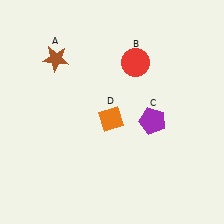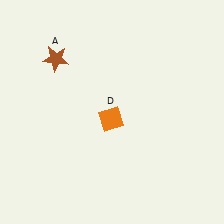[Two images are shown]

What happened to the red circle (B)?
The red circle (B) was removed in Image 2. It was in the top-right area of Image 1.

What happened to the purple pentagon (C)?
The purple pentagon (C) was removed in Image 2. It was in the bottom-right area of Image 1.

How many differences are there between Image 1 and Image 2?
There are 2 differences between the two images.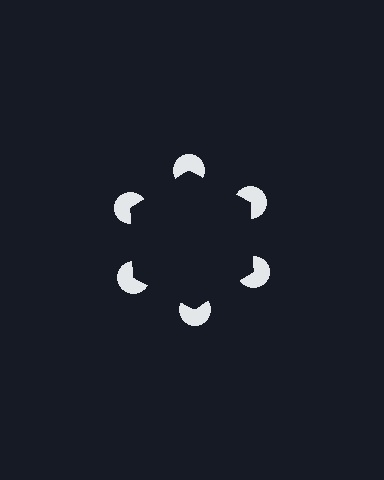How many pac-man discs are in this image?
There are 6 — one at each vertex of the illusory hexagon.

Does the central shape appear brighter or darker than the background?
It typically appears slightly darker than the background, even though no actual brightness change is drawn.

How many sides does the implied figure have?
6 sides.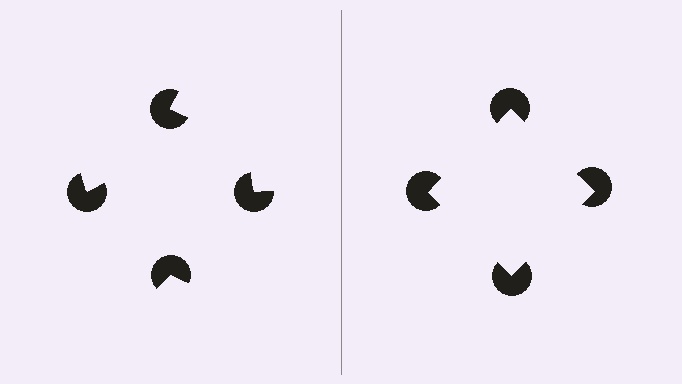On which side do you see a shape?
An illusory square appears on the right side. On the left side the wedge cuts are rotated, so no coherent shape forms.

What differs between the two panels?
The pac-man discs are positioned identically on both sides; only the wedge orientations differ. On the right they align to a square; on the left they are misaligned.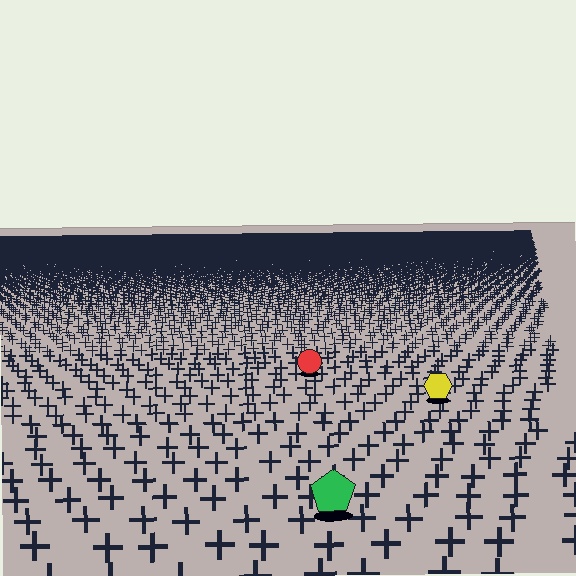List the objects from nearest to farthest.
From nearest to farthest: the green pentagon, the yellow hexagon, the red circle.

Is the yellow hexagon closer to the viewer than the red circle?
Yes. The yellow hexagon is closer — you can tell from the texture gradient: the ground texture is coarser near it.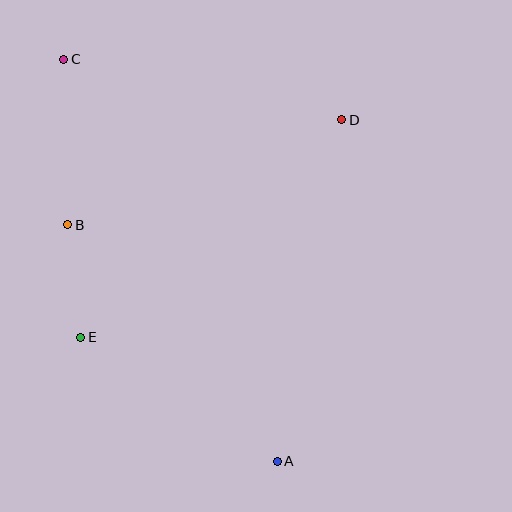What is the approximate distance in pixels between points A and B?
The distance between A and B is approximately 316 pixels.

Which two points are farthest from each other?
Points A and C are farthest from each other.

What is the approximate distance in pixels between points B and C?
The distance between B and C is approximately 166 pixels.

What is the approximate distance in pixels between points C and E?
The distance between C and E is approximately 278 pixels.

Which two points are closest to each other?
Points B and E are closest to each other.